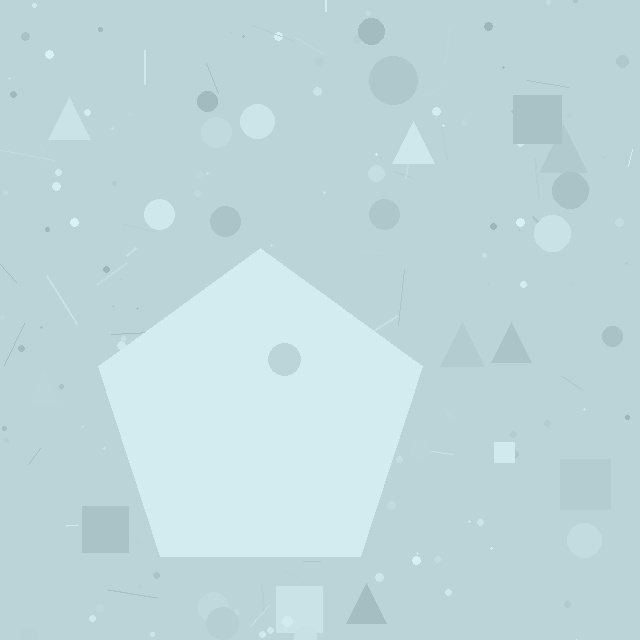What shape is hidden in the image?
A pentagon is hidden in the image.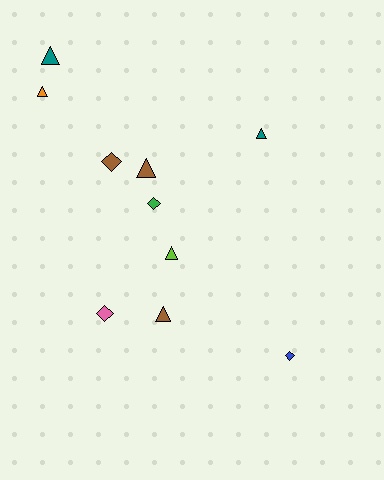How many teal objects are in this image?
There are 2 teal objects.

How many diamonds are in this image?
There are 4 diamonds.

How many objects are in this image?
There are 10 objects.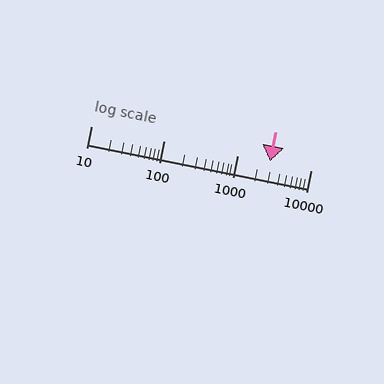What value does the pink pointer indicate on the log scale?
The pointer indicates approximately 2800.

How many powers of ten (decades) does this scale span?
The scale spans 3 decades, from 10 to 10000.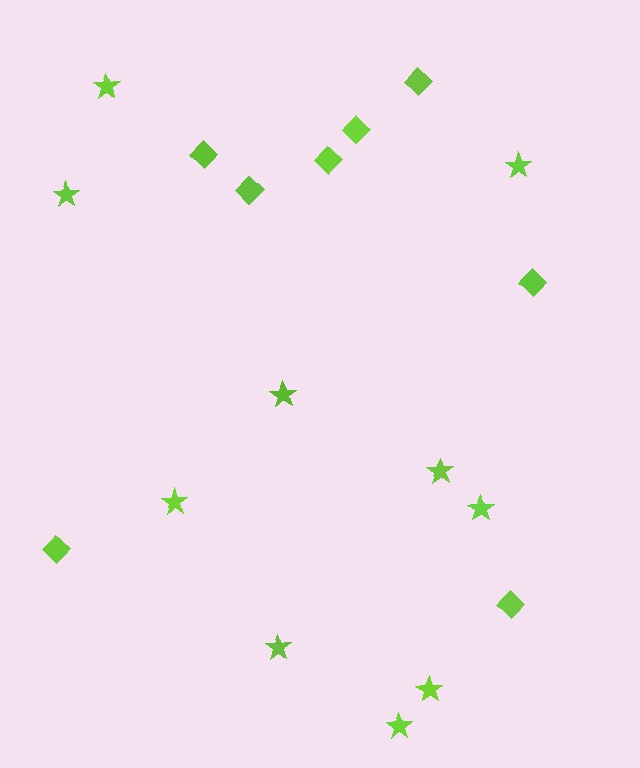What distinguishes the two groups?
There are 2 groups: one group of diamonds (8) and one group of stars (10).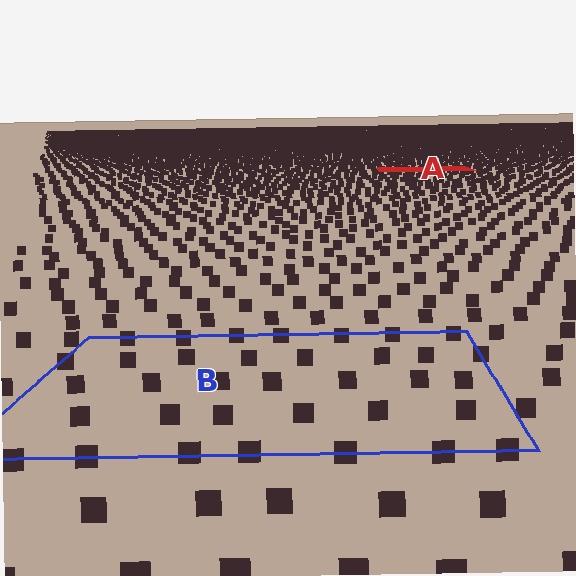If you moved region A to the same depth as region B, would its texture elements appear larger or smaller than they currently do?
They would appear larger. At a closer depth, the same texture elements are projected at a bigger on-screen size.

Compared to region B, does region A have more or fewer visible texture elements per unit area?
Region A has more texture elements per unit area — they are packed more densely because it is farther away.